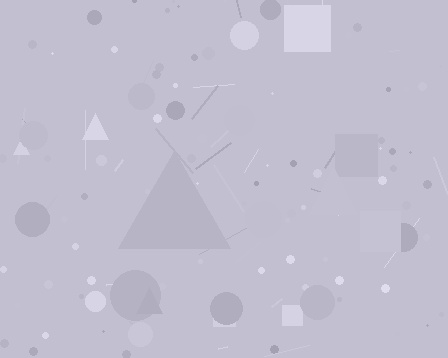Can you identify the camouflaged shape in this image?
The camouflaged shape is a triangle.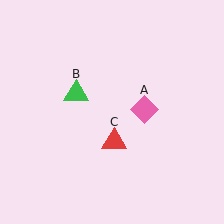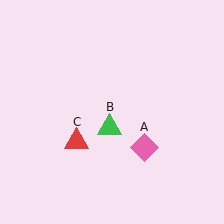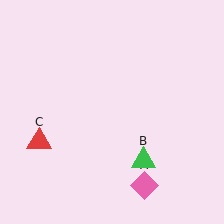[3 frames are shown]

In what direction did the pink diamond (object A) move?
The pink diamond (object A) moved down.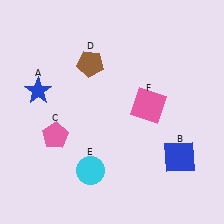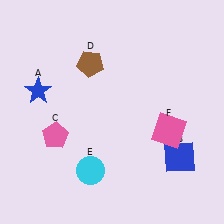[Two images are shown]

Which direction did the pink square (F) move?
The pink square (F) moved down.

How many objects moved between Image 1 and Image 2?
1 object moved between the two images.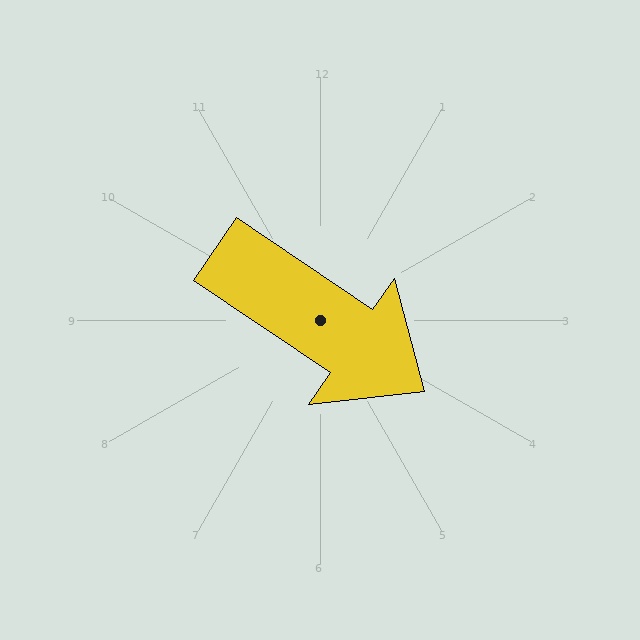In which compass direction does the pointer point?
Southeast.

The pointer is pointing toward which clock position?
Roughly 4 o'clock.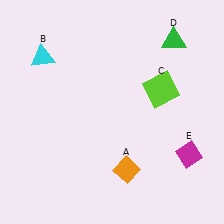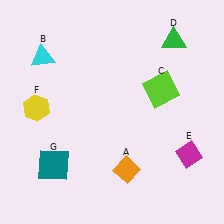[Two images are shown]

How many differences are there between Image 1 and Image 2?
There are 2 differences between the two images.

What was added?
A yellow hexagon (F), a teal square (G) were added in Image 2.